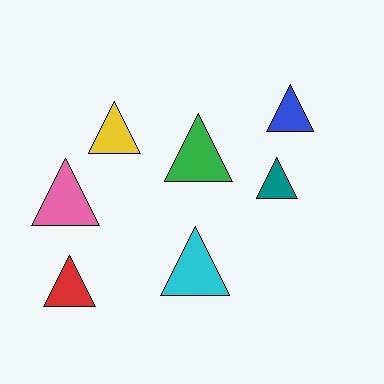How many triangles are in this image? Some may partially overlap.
There are 7 triangles.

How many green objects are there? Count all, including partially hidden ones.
There is 1 green object.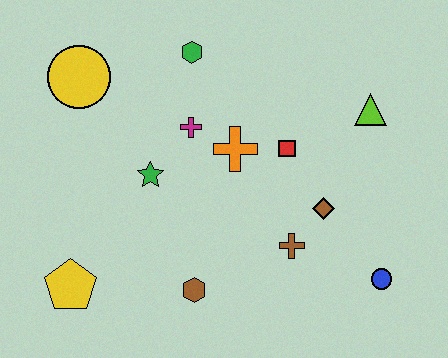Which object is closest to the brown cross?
The brown diamond is closest to the brown cross.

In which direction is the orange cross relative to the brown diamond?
The orange cross is to the left of the brown diamond.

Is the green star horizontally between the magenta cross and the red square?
No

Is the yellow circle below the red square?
No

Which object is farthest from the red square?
The yellow pentagon is farthest from the red square.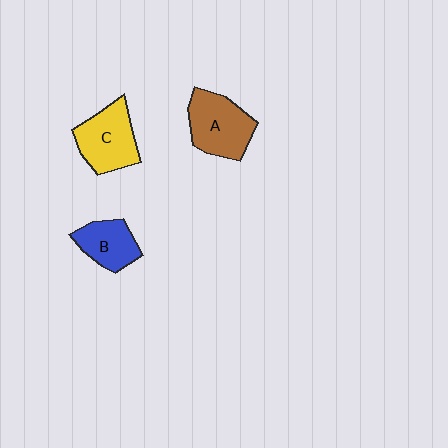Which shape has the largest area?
Shape A (brown).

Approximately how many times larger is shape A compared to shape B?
Approximately 1.4 times.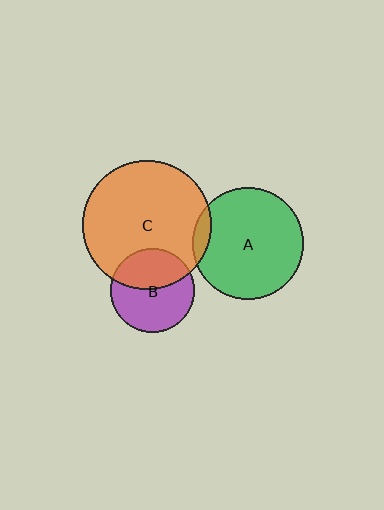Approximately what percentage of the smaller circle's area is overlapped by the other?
Approximately 10%.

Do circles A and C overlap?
Yes.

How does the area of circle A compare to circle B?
Approximately 1.8 times.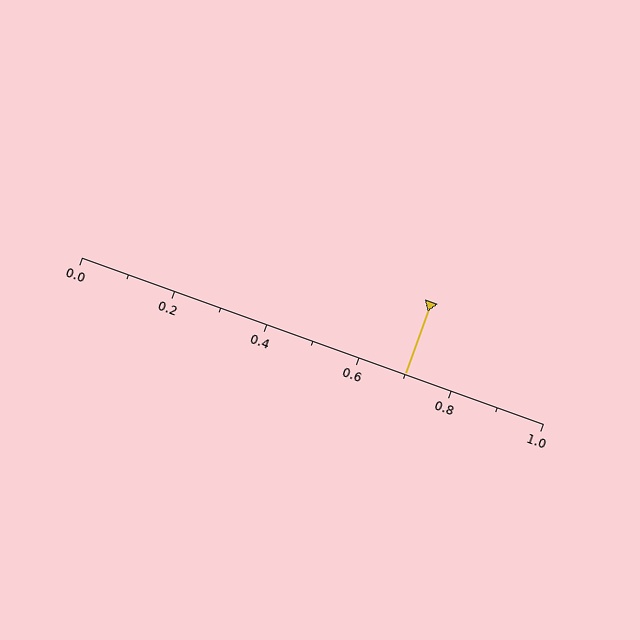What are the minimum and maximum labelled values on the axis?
The axis runs from 0.0 to 1.0.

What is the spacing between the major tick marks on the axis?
The major ticks are spaced 0.2 apart.